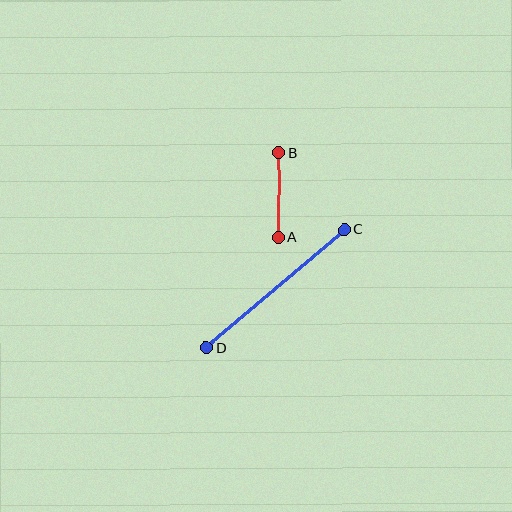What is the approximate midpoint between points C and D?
The midpoint is at approximately (275, 289) pixels.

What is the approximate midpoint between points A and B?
The midpoint is at approximately (279, 195) pixels.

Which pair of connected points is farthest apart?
Points C and D are farthest apart.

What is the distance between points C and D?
The distance is approximately 181 pixels.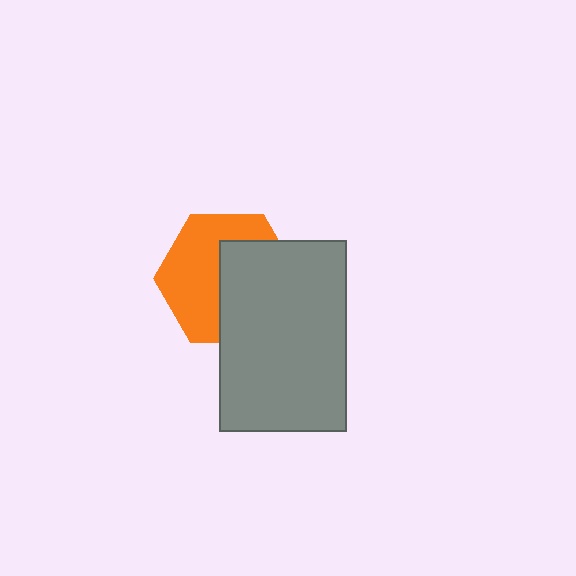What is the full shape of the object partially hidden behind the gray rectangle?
The partially hidden object is an orange hexagon.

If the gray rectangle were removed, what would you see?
You would see the complete orange hexagon.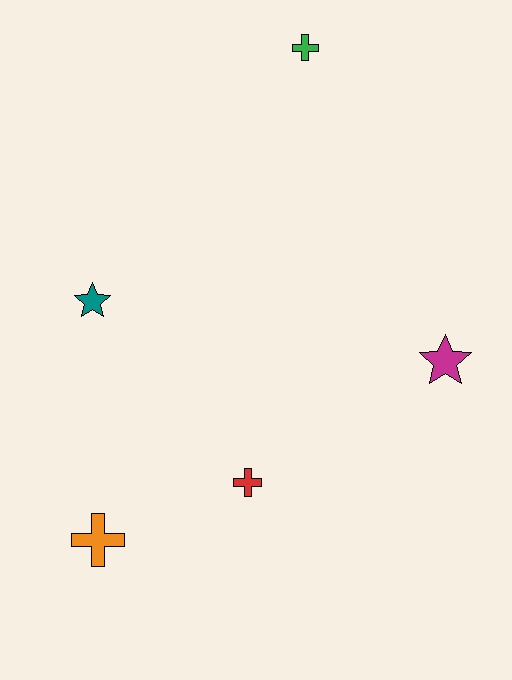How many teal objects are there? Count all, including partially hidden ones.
There is 1 teal object.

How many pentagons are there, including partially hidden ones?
There are no pentagons.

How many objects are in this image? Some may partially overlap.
There are 5 objects.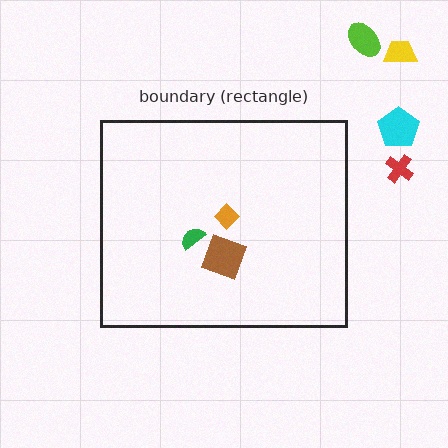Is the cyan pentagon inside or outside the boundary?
Outside.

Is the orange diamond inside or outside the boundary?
Inside.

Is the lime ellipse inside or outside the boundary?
Outside.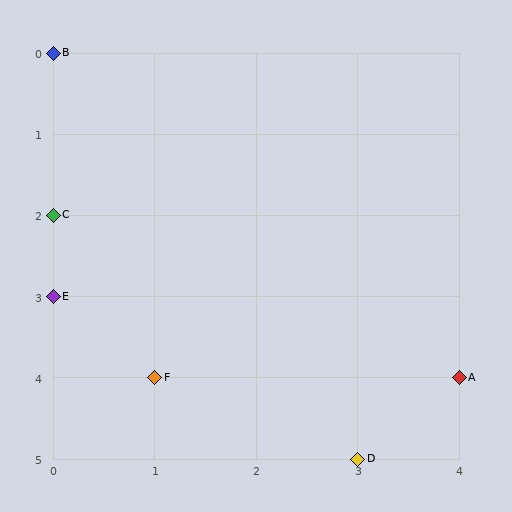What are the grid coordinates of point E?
Point E is at grid coordinates (0, 3).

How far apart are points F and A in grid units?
Points F and A are 3 columns apart.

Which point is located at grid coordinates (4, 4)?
Point A is at (4, 4).